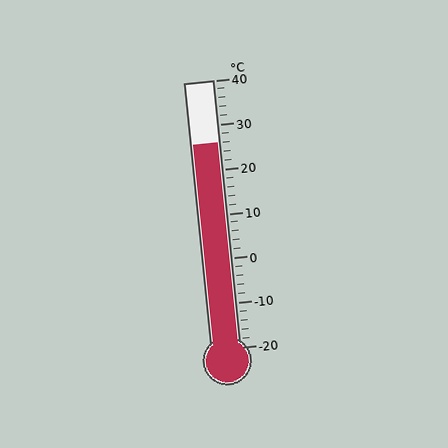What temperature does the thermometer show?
The thermometer shows approximately 26°C.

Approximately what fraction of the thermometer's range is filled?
The thermometer is filled to approximately 75% of its range.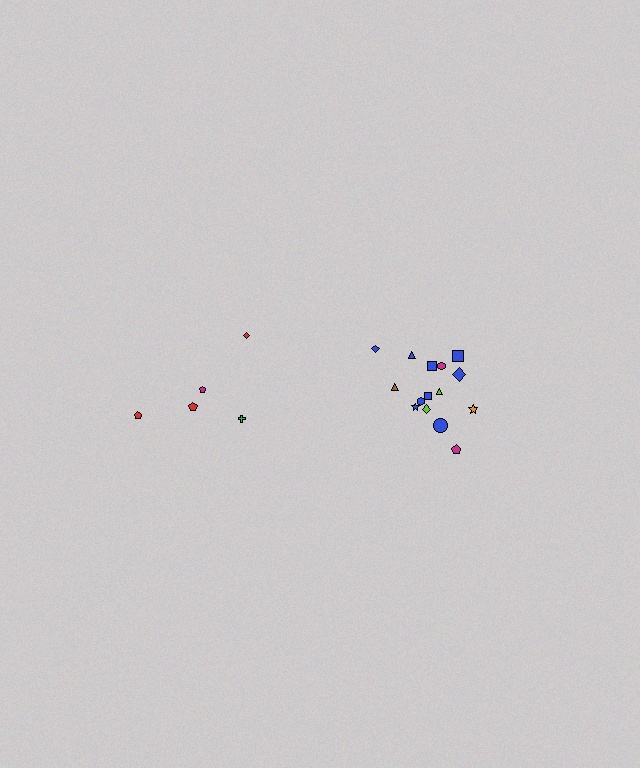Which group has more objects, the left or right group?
The right group.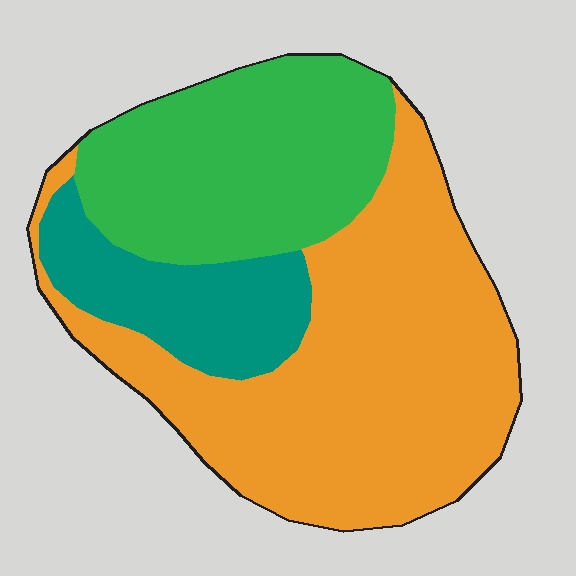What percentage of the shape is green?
Green covers 31% of the shape.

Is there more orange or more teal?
Orange.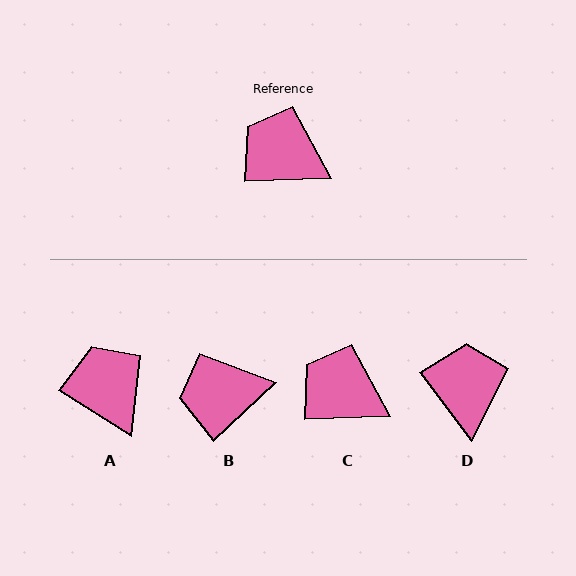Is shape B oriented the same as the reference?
No, it is off by about 41 degrees.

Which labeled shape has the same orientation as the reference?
C.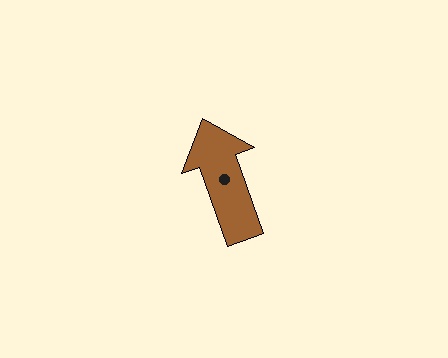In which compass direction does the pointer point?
North.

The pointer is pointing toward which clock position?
Roughly 11 o'clock.